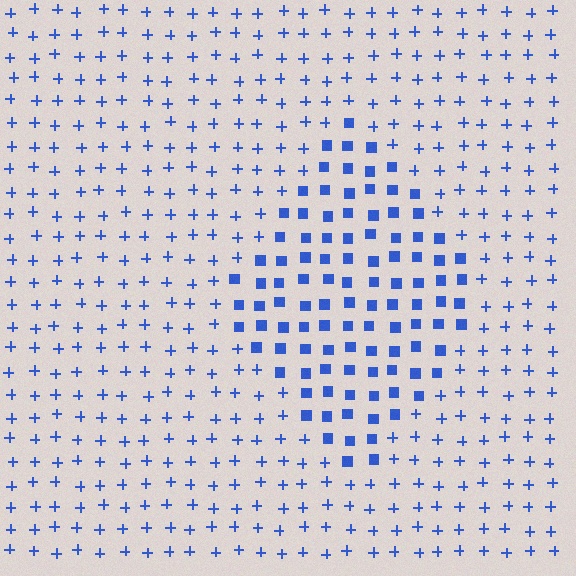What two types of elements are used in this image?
The image uses squares inside the diamond region and plus signs outside it.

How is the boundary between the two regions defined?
The boundary is defined by a change in element shape: squares inside vs. plus signs outside. All elements share the same color and spacing.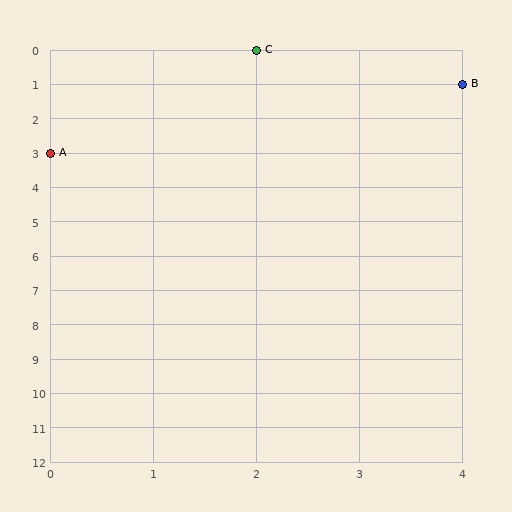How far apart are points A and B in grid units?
Points A and B are 4 columns and 2 rows apart (about 4.5 grid units diagonally).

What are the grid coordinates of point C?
Point C is at grid coordinates (2, 0).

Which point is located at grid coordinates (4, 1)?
Point B is at (4, 1).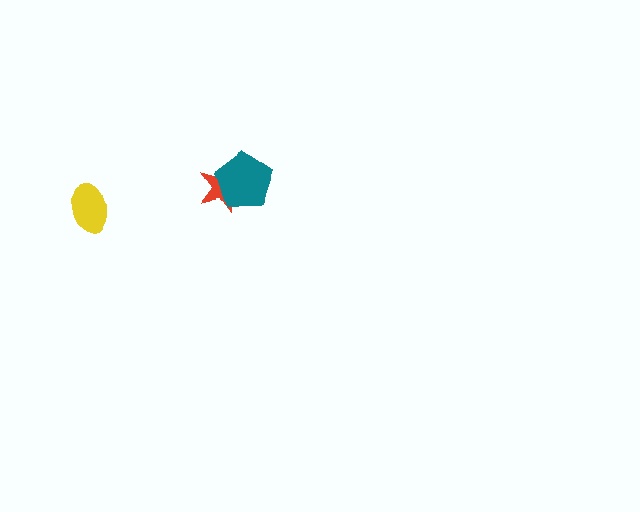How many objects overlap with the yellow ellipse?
0 objects overlap with the yellow ellipse.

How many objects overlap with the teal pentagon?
1 object overlaps with the teal pentagon.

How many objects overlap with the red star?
1 object overlaps with the red star.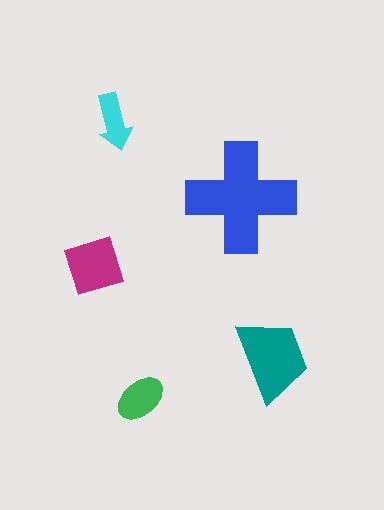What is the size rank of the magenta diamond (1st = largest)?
3rd.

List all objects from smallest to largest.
The cyan arrow, the green ellipse, the magenta diamond, the teal trapezoid, the blue cross.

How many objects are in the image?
There are 5 objects in the image.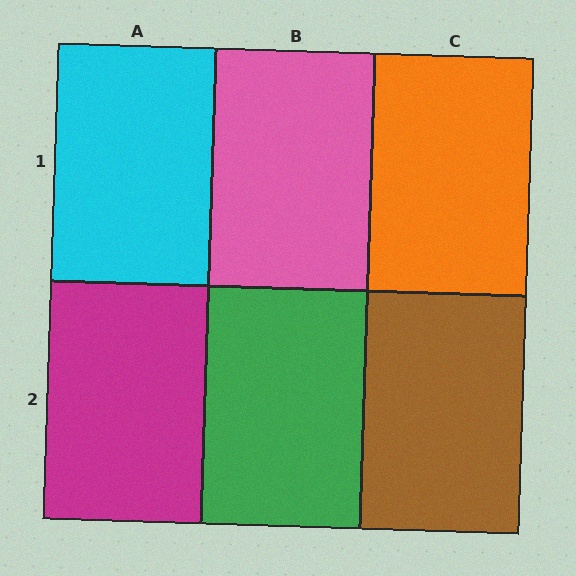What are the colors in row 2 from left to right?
Magenta, green, brown.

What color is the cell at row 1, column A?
Cyan.